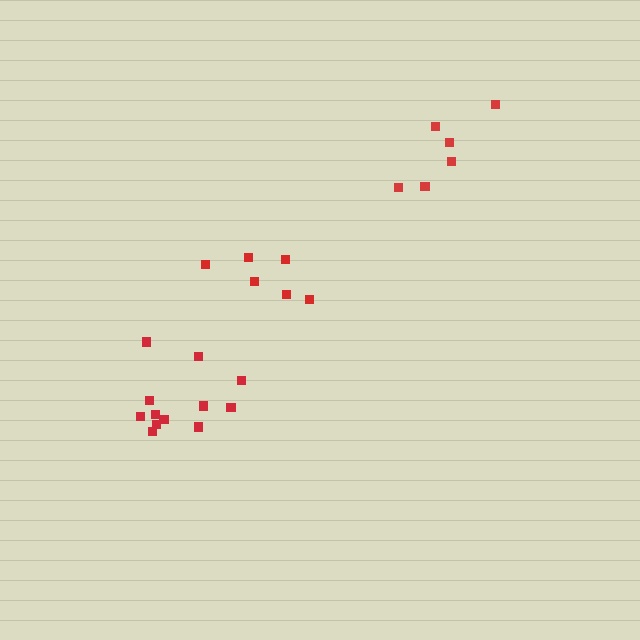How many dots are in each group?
Group 1: 6 dots, Group 2: 6 dots, Group 3: 12 dots (24 total).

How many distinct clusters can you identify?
There are 3 distinct clusters.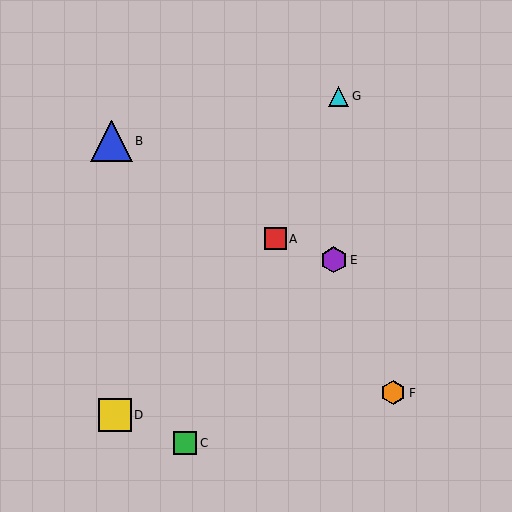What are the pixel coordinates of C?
Object C is at (185, 443).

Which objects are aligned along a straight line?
Objects A, C, G are aligned along a straight line.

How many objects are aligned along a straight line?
3 objects (A, C, G) are aligned along a straight line.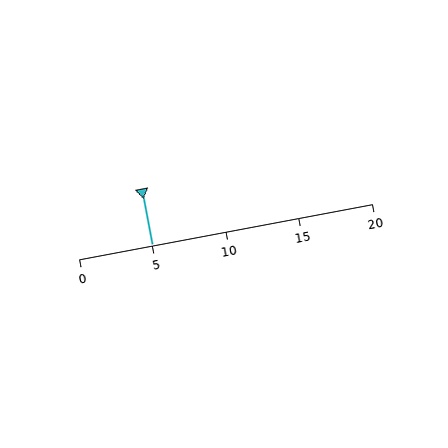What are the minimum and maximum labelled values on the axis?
The axis runs from 0 to 20.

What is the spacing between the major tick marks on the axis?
The major ticks are spaced 5 apart.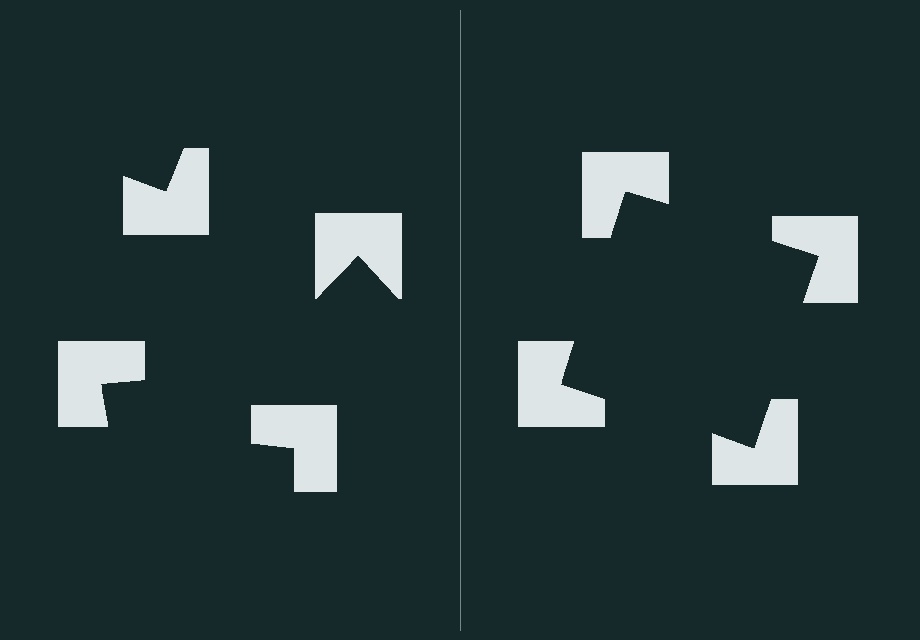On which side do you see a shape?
An illusory square appears on the right side. On the left side the wedge cuts are rotated, so no coherent shape forms.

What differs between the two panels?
The notched squares are positioned identically on both sides; only the wedge orientations differ. On the right they align to a square; on the left they are misaligned.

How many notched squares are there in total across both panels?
8 — 4 on each side.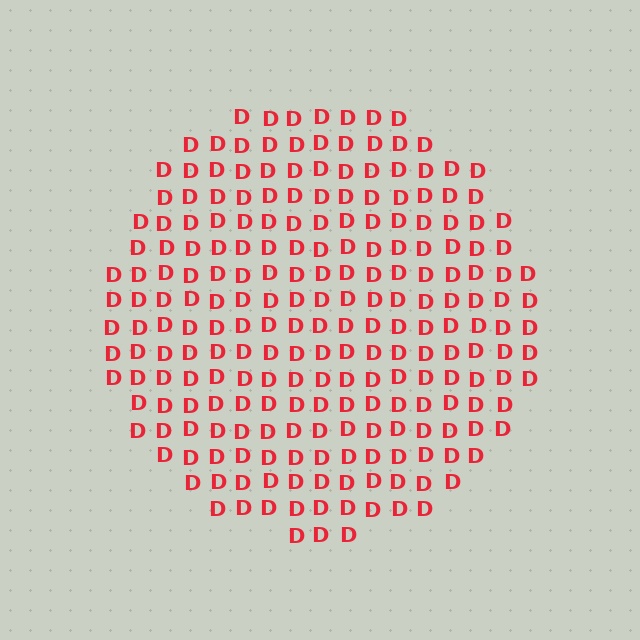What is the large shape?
The large shape is a circle.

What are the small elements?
The small elements are letter D's.